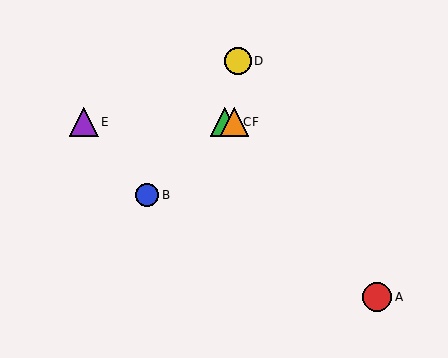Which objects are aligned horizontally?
Objects C, E, F are aligned horizontally.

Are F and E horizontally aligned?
Yes, both are at y≈122.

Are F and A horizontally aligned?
No, F is at y≈122 and A is at y≈297.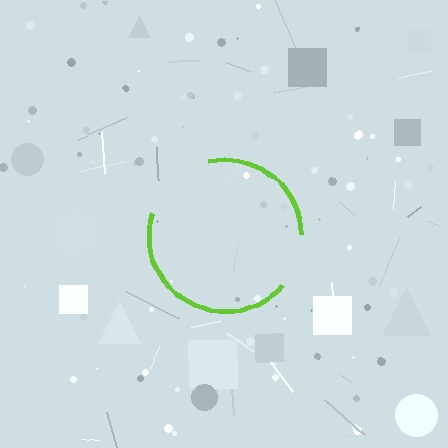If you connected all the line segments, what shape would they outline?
They would outline a circle.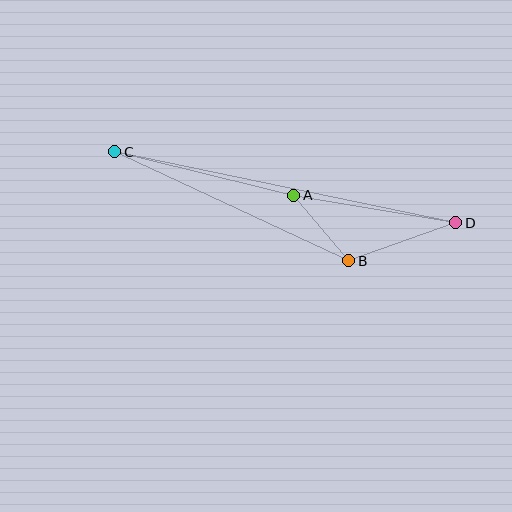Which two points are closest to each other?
Points A and B are closest to each other.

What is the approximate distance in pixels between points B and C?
The distance between B and C is approximately 258 pixels.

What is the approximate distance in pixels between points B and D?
The distance between B and D is approximately 114 pixels.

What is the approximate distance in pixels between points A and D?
The distance between A and D is approximately 164 pixels.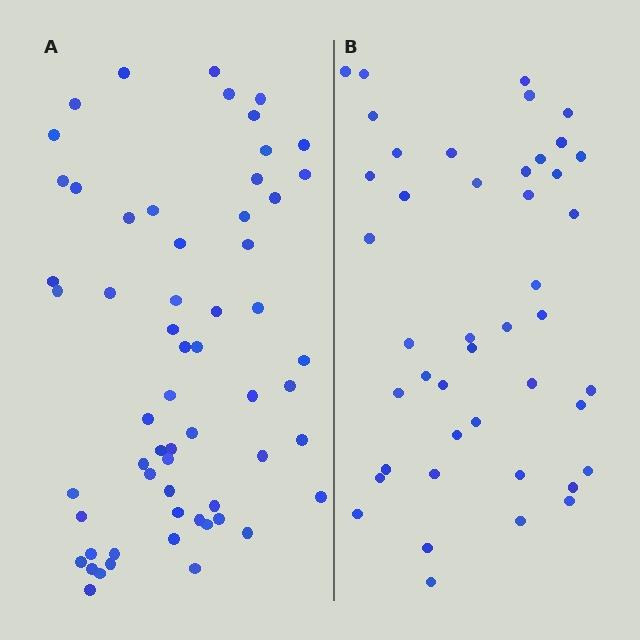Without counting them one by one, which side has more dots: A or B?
Region A (the left region) has more dots.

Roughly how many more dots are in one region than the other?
Region A has approximately 15 more dots than region B.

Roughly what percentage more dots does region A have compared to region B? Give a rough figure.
About 35% more.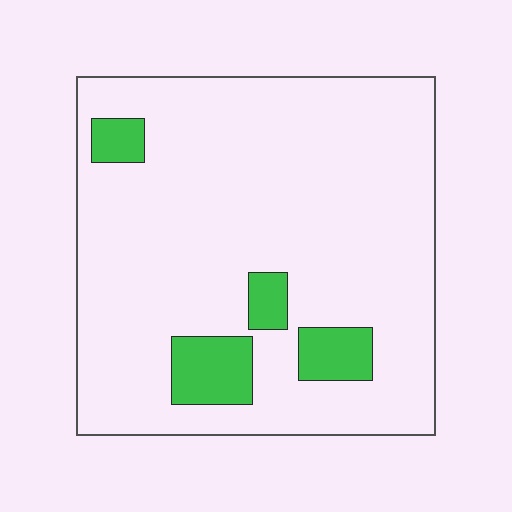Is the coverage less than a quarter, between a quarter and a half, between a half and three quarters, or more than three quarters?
Less than a quarter.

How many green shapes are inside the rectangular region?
4.